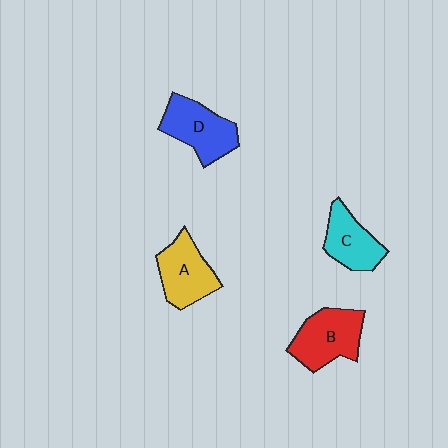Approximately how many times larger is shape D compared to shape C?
Approximately 1.2 times.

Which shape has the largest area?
Shape B (red).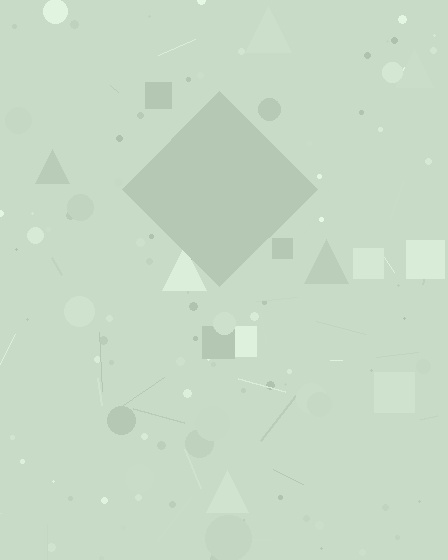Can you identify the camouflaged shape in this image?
The camouflaged shape is a diamond.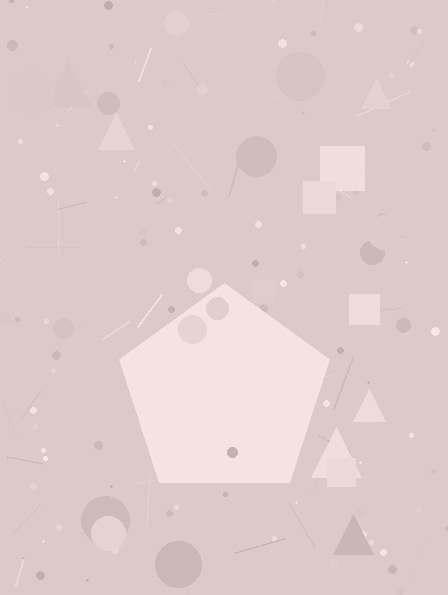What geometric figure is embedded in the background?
A pentagon is embedded in the background.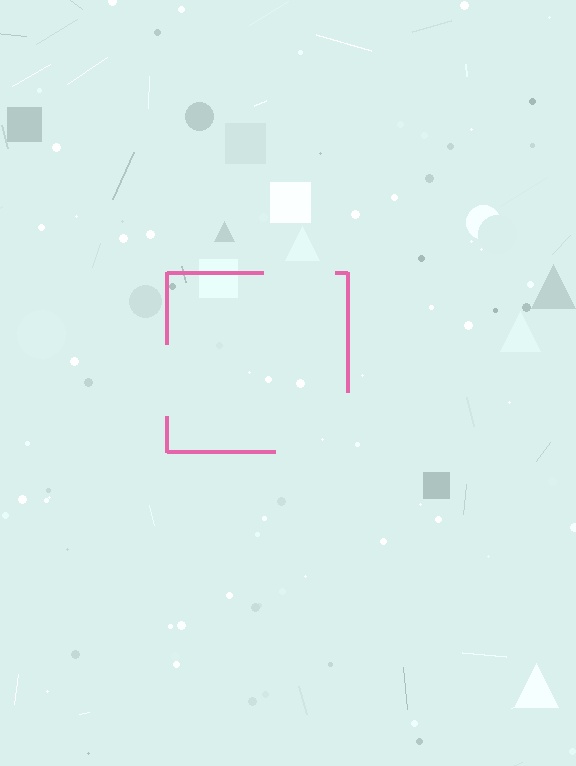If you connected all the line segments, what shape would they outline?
They would outline a square.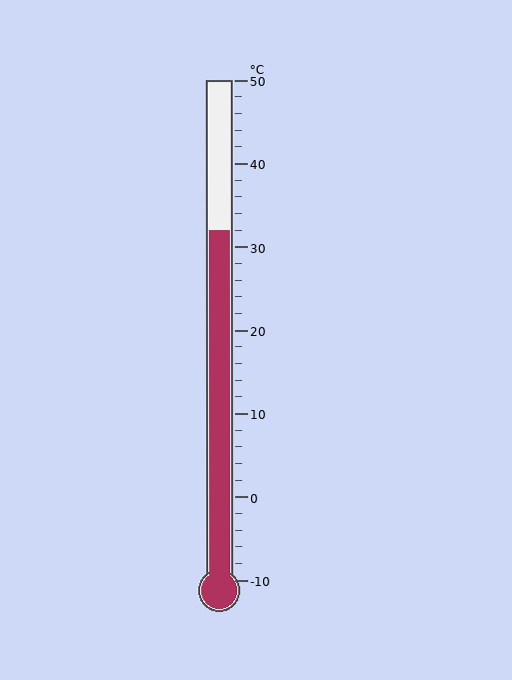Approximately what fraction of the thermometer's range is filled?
The thermometer is filled to approximately 70% of its range.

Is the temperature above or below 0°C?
The temperature is above 0°C.